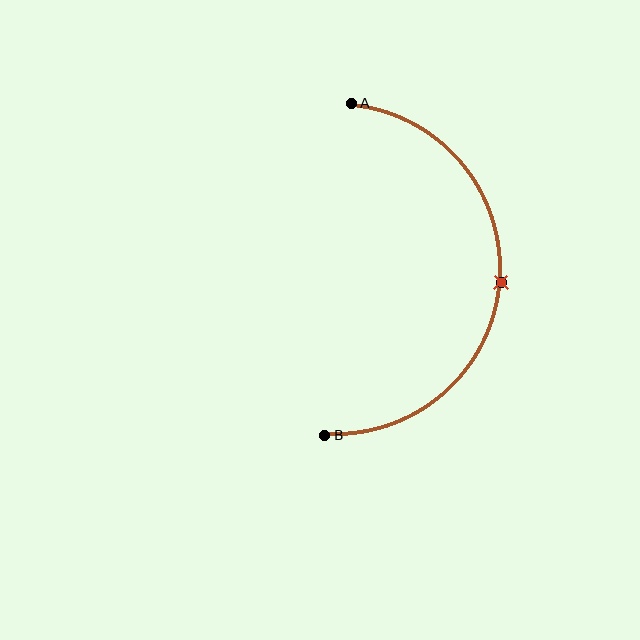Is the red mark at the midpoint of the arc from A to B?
Yes. The red mark lies on the arc at equal arc-length from both A and B — it is the arc midpoint.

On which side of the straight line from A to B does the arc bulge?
The arc bulges to the right of the straight line connecting A and B.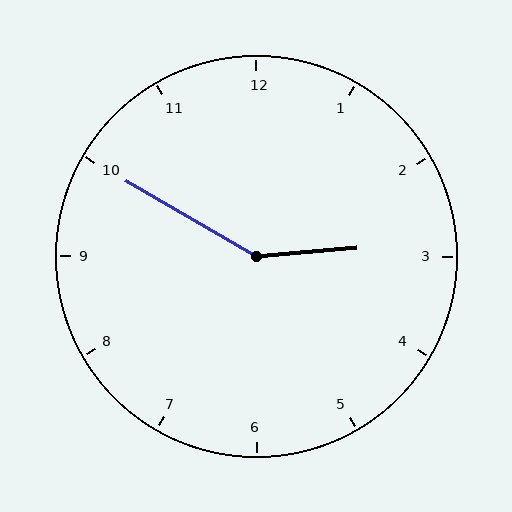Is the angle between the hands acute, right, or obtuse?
It is obtuse.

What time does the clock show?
2:50.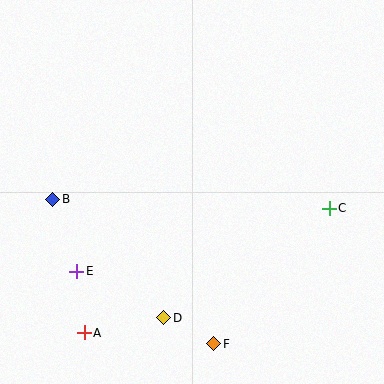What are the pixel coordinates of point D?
Point D is at (164, 318).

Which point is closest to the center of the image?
Point D at (164, 318) is closest to the center.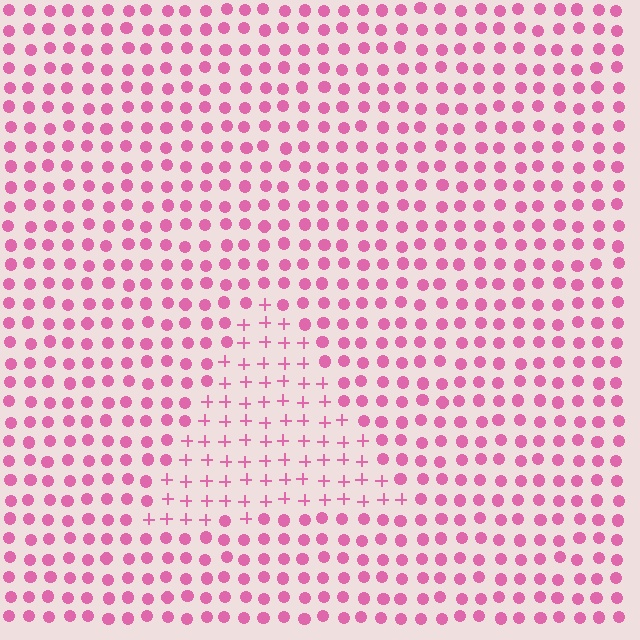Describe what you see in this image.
The image is filled with small pink elements arranged in a uniform grid. A triangle-shaped region contains plus signs, while the surrounding area contains circles. The boundary is defined purely by the change in element shape.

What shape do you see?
I see a triangle.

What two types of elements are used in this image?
The image uses plus signs inside the triangle region and circles outside it.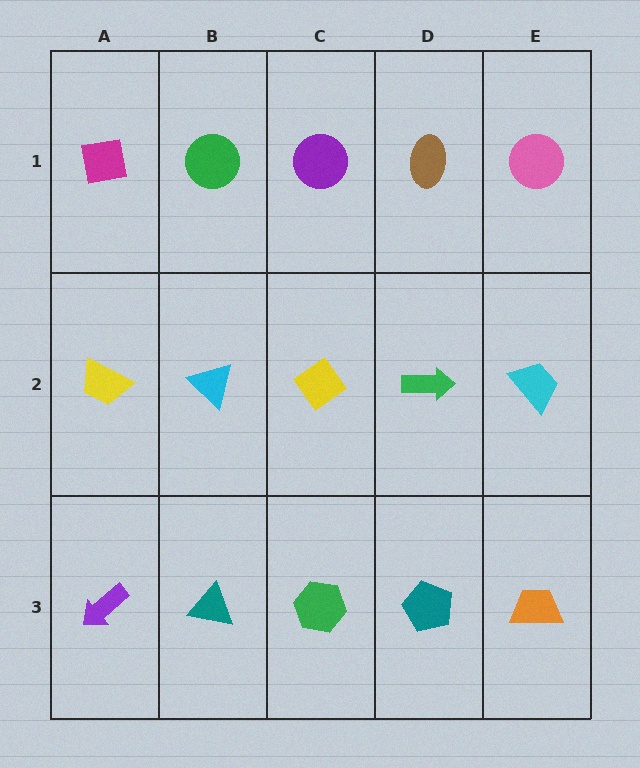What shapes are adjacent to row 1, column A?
A yellow trapezoid (row 2, column A), a green circle (row 1, column B).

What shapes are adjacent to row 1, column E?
A cyan trapezoid (row 2, column E), a brown ellipse (row 1, column D).